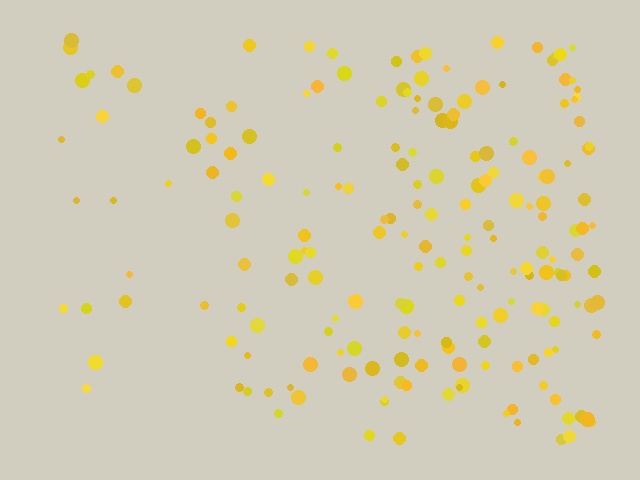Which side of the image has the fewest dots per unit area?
The left.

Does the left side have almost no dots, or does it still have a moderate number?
Still a moderate number, just noticeably fewer than the right.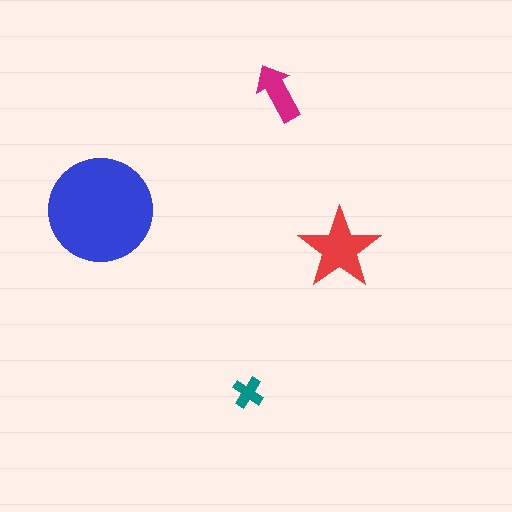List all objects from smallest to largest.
The teal cross, the magenta arrow, the red star, the blue circle.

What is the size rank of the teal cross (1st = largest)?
4th.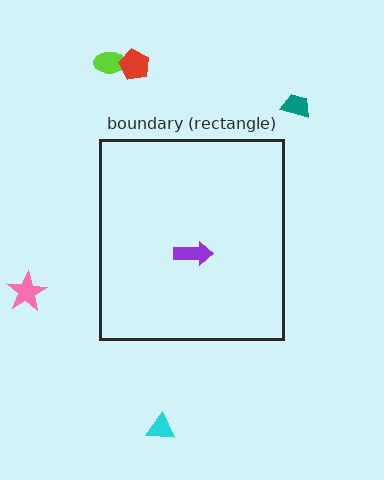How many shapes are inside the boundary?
1 inside, 5 outside.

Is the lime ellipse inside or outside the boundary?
Outside.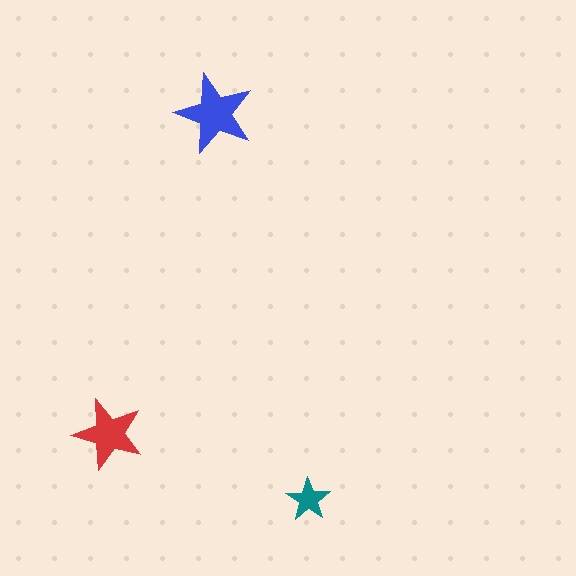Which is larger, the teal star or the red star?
The red one.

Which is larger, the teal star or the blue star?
The blue one.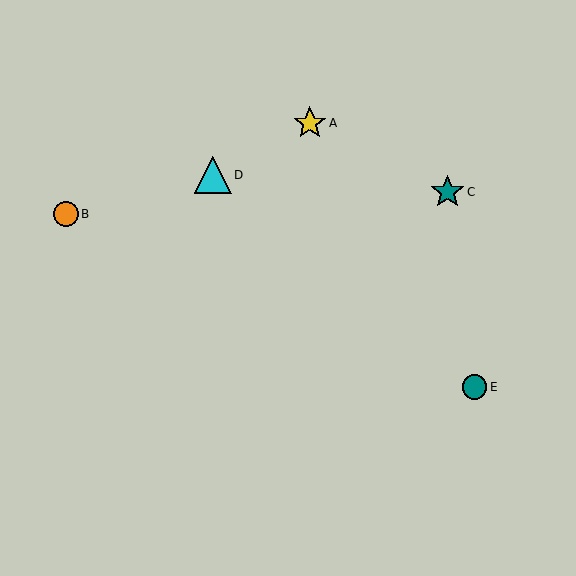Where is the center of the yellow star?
The center of the yellow star is at (310, 123).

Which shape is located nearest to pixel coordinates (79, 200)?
The orange circle (labeled B) at (66, 214) is nearest to that location.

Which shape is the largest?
The cyan triangle (labeled D) is the largest.